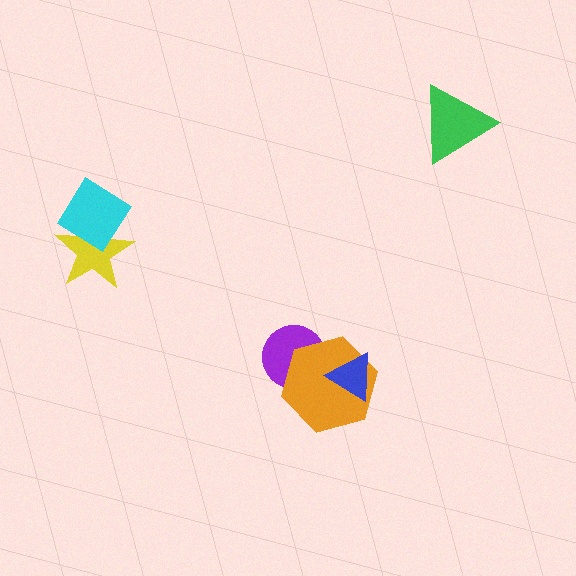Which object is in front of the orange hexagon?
The blue triangle is in front of the orange hexagon.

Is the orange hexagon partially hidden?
Yes, it is partially covered by another shape.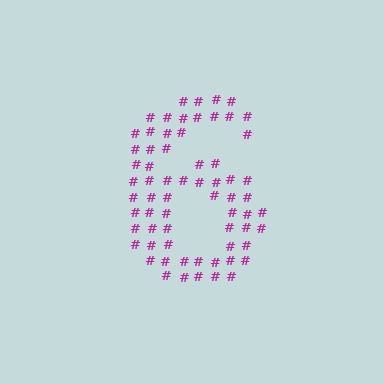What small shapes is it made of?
It is made of small hash symbols.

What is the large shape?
The large shape is the digit 6.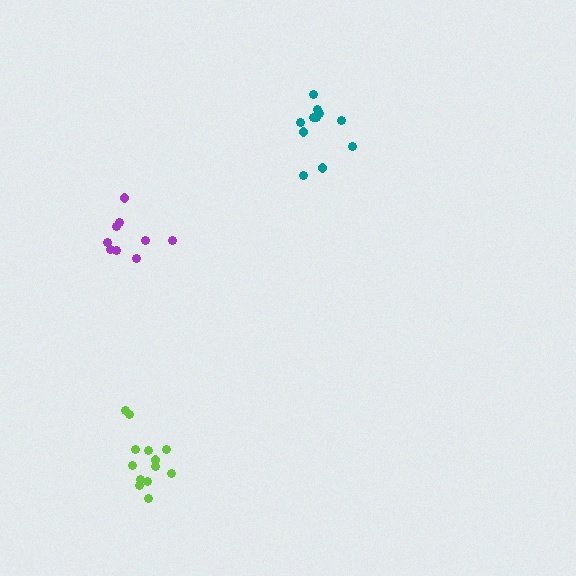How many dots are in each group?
Group 1: 13 dots, Group 2: 9 dots, Group 3: 11 dots (33 total).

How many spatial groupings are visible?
There are 3 spatial groupings.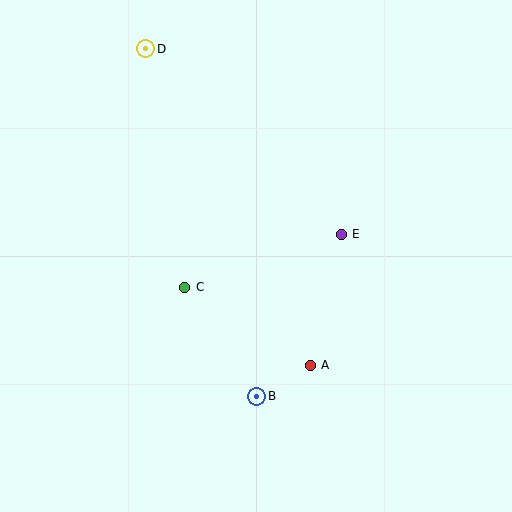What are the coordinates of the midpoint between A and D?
The midpoint between A and D is at (228, 207).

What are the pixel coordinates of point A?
Point A is at (310, 365).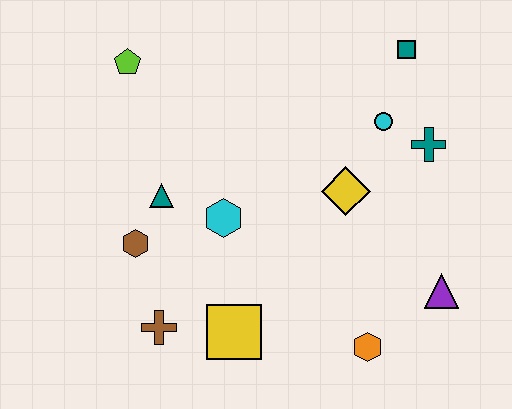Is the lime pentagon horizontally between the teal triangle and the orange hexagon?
No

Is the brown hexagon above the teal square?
No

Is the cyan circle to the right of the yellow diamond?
Yes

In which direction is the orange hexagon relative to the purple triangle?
The orange hexagon is to the left of the purple triangle.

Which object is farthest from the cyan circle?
The brown cross is farthest from the cyan circle.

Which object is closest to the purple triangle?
The orange hexagon is closest to the purple triangle.